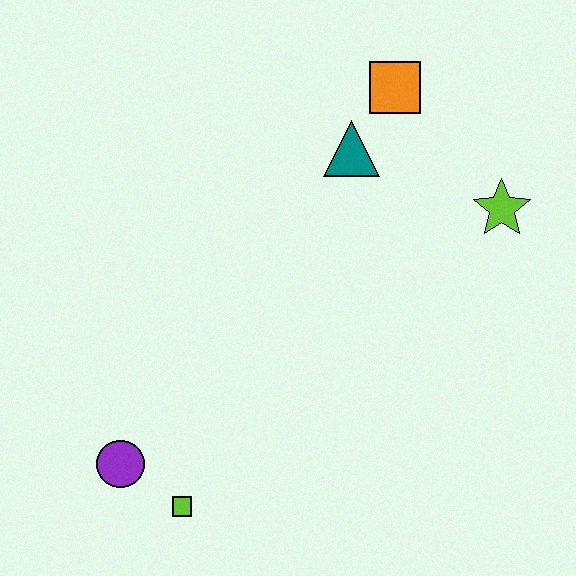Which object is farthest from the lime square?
The orange square is farthest from the lime square.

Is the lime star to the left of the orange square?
No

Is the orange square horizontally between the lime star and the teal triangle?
Yes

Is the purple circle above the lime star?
No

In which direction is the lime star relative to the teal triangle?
The lime star is to the right of the teal triangle.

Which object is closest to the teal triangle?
The orange square is closest to the teal triangle.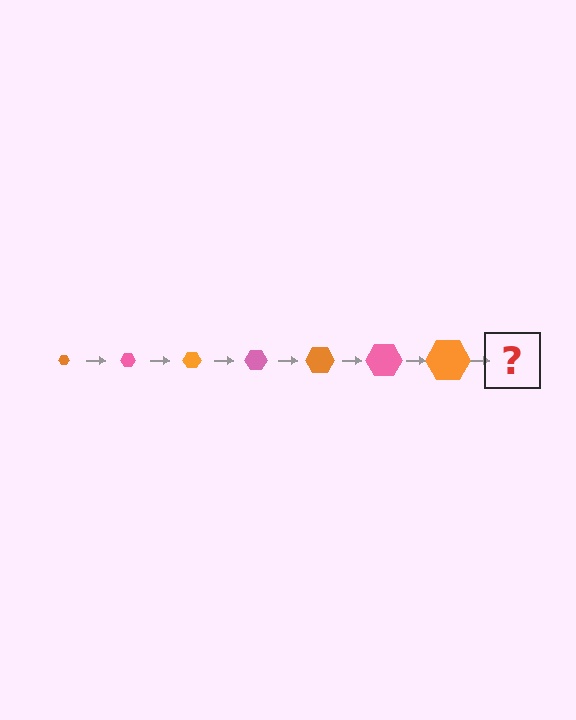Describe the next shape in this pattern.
It should be a pink hexagon, larger than the previous one.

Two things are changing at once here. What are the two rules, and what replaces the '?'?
The two rules are that the hexagon grows larger each step and the color cycles through orange and pink. The '?' should be a pink hexagon, larger than the previous one.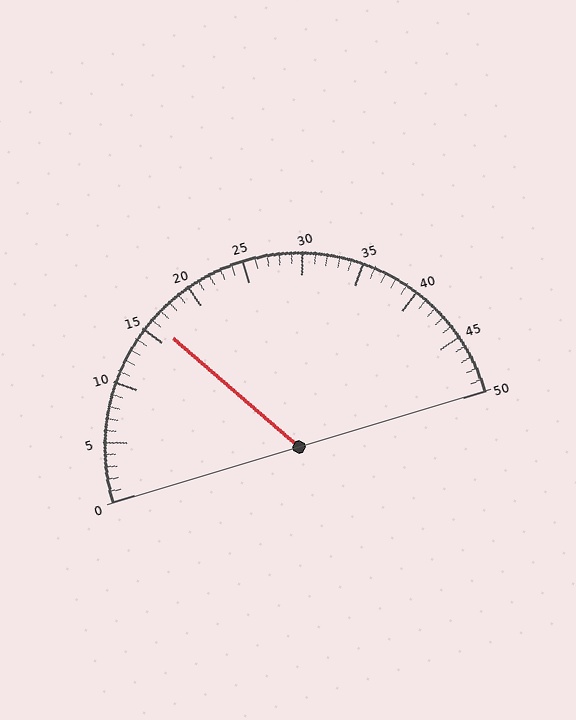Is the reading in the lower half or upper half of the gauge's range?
The reading is in the lower half of the range (0 to 50).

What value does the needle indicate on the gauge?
The needle indicates approximately 16.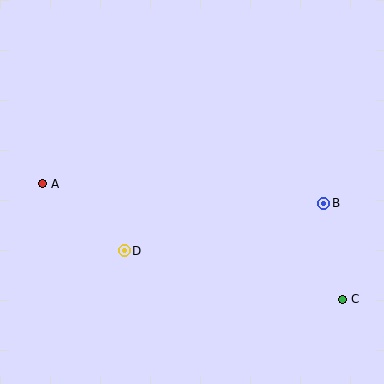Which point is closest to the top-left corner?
Point A is closest to the top-left corner.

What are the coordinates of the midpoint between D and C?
The midpoint between D and C is at (233, 275).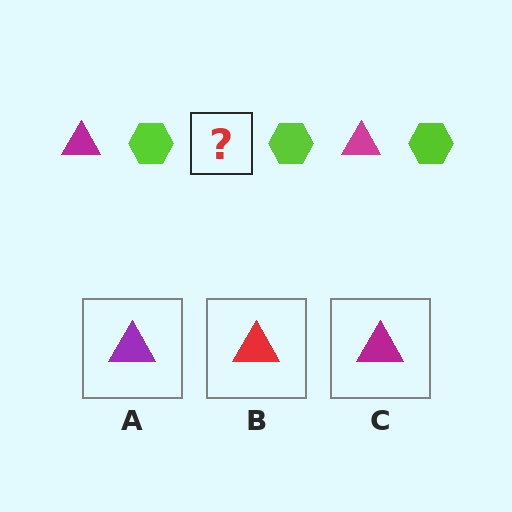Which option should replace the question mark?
Option C.